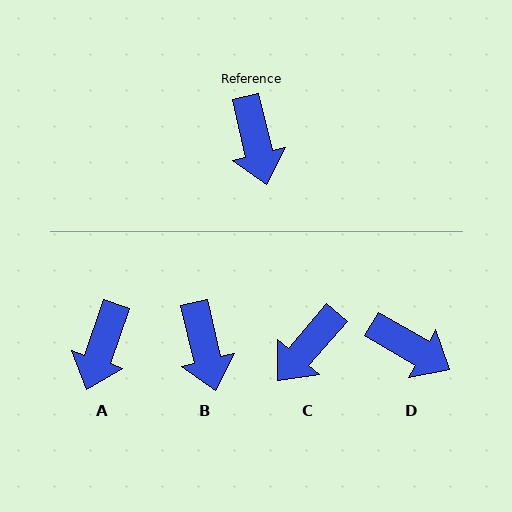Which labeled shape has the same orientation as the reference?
B.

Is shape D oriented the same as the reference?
No, it is off by about 46 degrees.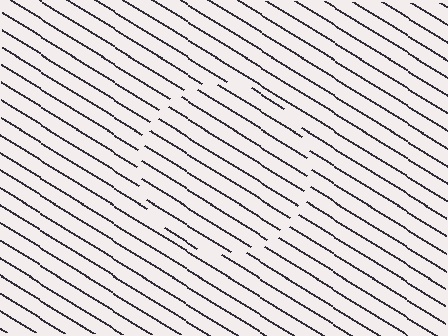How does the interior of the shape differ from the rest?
The interior of the shape contains the same grating, shifted by half a period — the contour is defined by the phase discontinuity where line-ends from the inner and outer gratings abut.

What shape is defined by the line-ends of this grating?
An illusory circle. The interior of the shape contains the same grating, shifted by half a period — the contour is defined by the phase discontinuity where line-ends from the inner and outer gratings abut.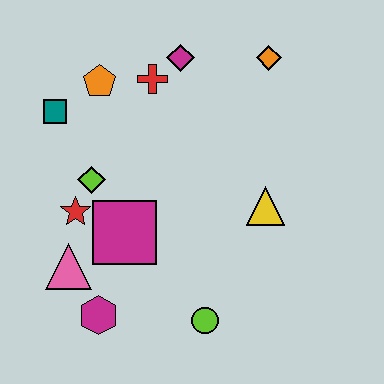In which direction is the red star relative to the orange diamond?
The red star is to the left of the orange diamond.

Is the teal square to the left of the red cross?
Yes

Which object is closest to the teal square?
The orange pentagon is closest to the teal square.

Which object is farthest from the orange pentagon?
The lime circle is farthest from the orange pentagon.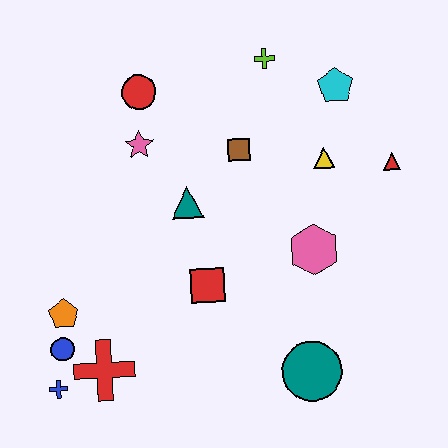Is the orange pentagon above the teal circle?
Yes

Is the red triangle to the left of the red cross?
No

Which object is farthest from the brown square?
The blue cross is farthest from the brown square.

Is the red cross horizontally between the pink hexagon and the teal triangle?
No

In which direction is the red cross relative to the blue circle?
The red cross is to the right of the blue circle.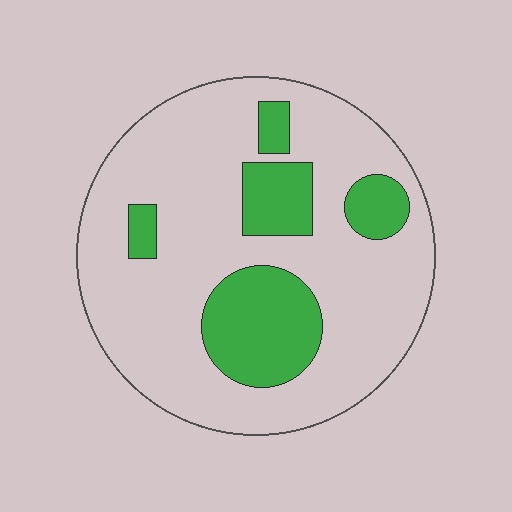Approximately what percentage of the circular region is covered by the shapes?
Approximately 25%.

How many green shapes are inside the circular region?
5.